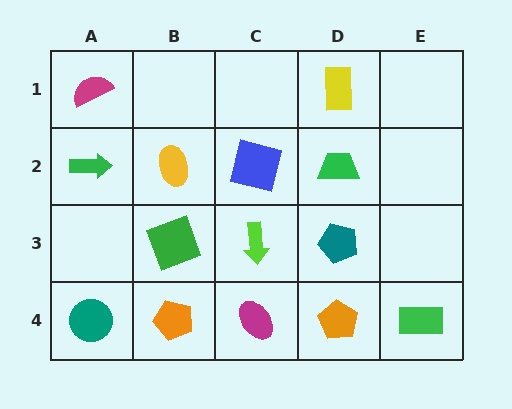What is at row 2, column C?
A blue square.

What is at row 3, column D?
A teal pentagon.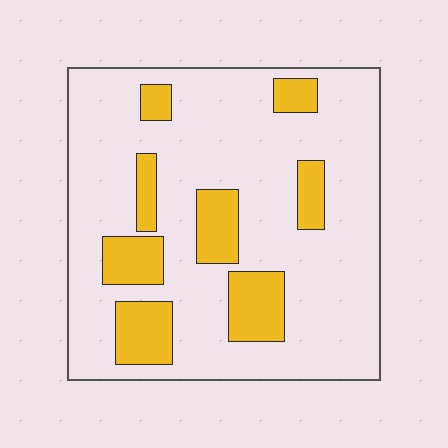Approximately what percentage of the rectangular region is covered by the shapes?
Approximately 20%.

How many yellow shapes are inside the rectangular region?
8.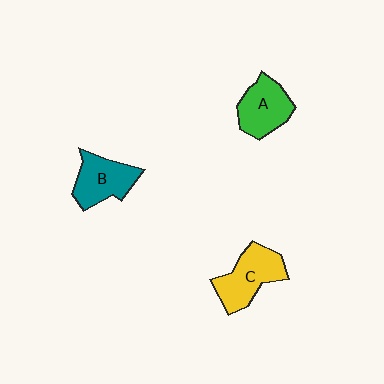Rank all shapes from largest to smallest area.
From largest to smallest: C (yellow), B (teal), A (green).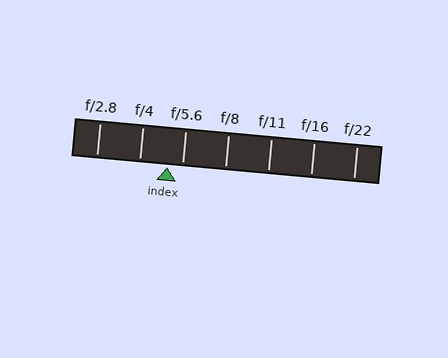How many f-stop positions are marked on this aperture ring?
There are 7 f-stop positions marked.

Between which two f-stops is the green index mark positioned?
The index mark is between f/4 and f/5.6.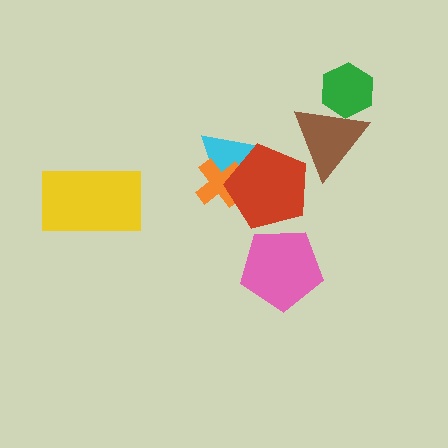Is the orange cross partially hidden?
Yes, it is partially covered by another shape.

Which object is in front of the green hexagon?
The brown triangle is in front of the green hexagon.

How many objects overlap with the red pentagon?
3 objects overlap with the red pentagon.